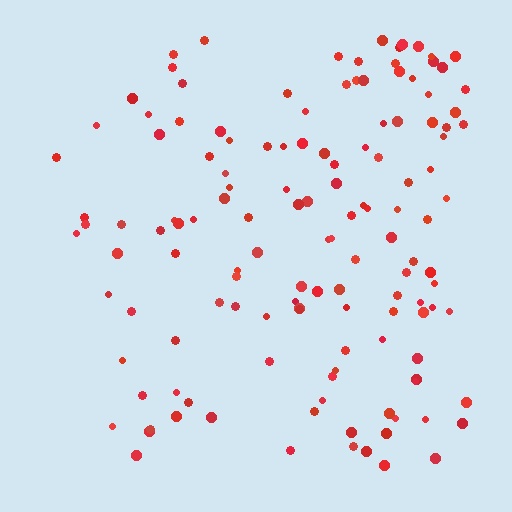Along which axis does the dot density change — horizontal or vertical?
Horizontal.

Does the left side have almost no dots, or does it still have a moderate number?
Still a moderate number, just noticeably fewer than the right.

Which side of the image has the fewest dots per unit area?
The left.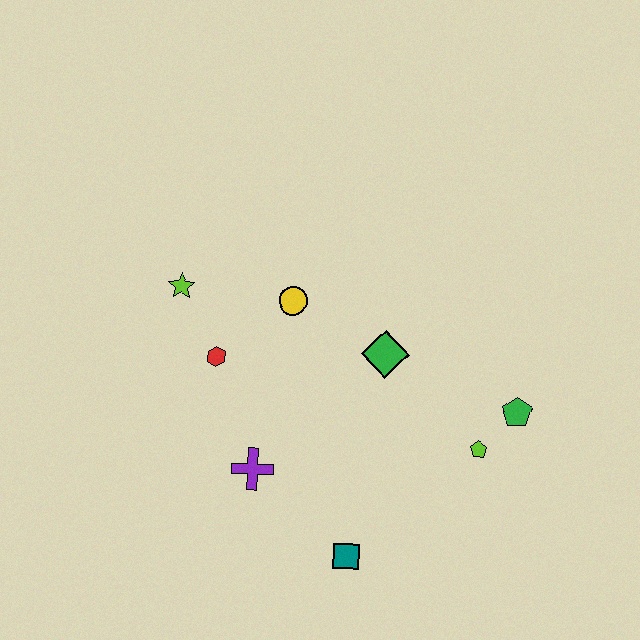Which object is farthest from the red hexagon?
The green pentagon is farthest from the red hexagon.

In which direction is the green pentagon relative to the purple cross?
The green pentagon is to the right of the purple cross.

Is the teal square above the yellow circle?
No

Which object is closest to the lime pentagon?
The green pentagon is closest to the lime pentagon.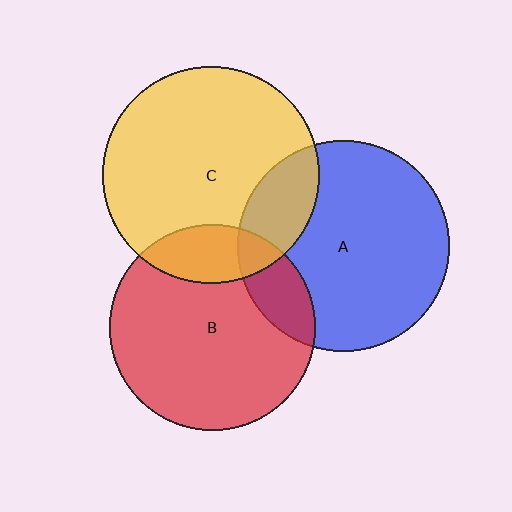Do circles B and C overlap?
Yes.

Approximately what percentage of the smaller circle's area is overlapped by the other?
Approximately 20%.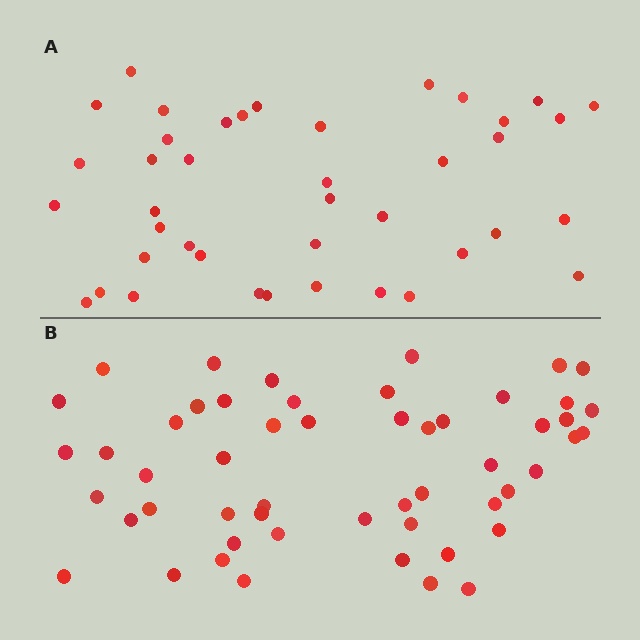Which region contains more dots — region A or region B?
Region B (the bottom region) has more dots.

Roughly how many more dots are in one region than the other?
Region B has roughly 12 or so more dots than region A.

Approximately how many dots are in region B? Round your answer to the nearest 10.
About 50 dots. (The exact count is 53, which rounds to 50.)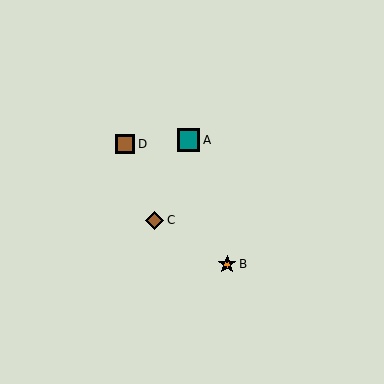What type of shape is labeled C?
Shape C is a brown diamond.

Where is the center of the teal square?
The center of the teal square is at (188, 140).